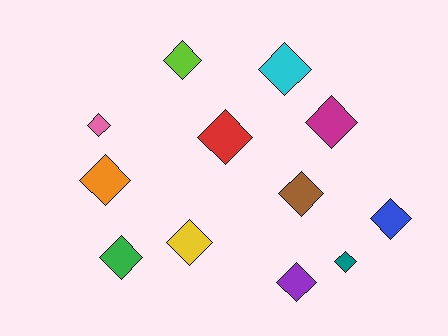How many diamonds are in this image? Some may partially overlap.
There are 12 diamonds.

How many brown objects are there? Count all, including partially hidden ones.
There is 1 brown object.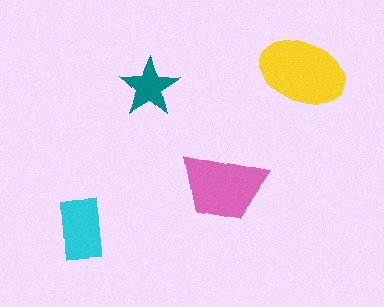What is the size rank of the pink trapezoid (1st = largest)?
2nd.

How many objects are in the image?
There are 4 objects in the image.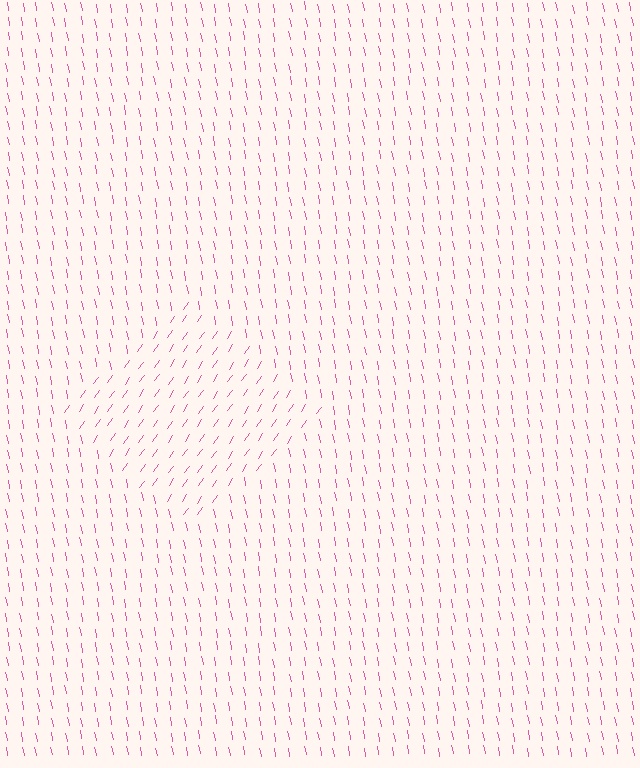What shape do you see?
I see a diamond.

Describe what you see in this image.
The image is filled with small pink line segments. A diamond region in the image has lines oriented differently from the surrounding lines, creating a visible texture boundary.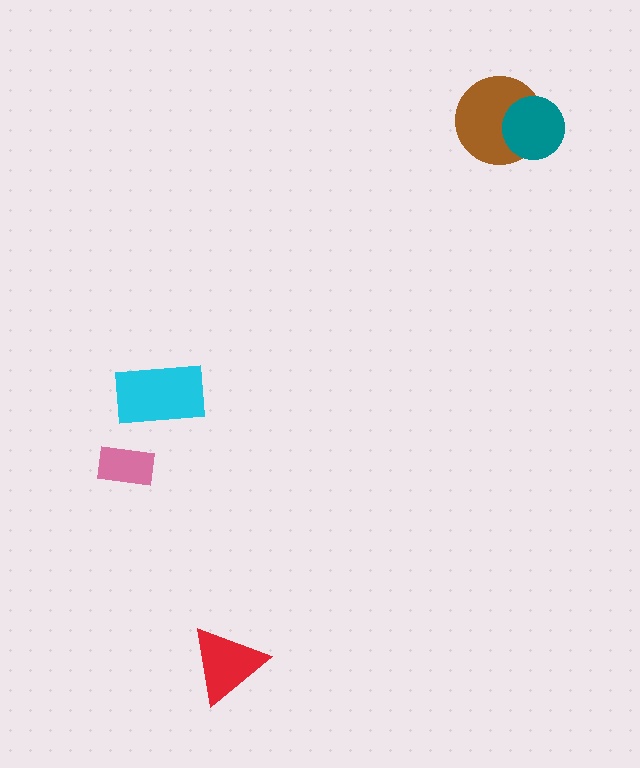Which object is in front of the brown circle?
The teal circle is in front of the brown circle.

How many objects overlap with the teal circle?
1 object overlaps with the teal circle.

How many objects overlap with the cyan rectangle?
0 objects overlap with the cyan rectangle.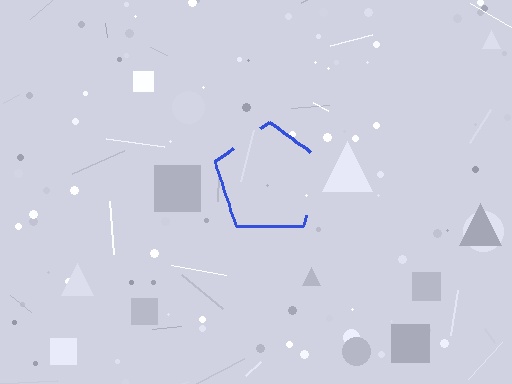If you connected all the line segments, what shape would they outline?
They would outline a pentagon.